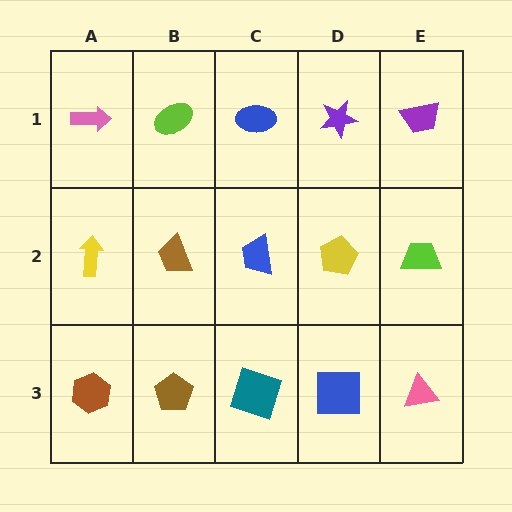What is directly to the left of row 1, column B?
A pink arrow.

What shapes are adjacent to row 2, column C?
A blue ellipse (row 1, column C), a teal square (row 3, column C), a brown trapezoid (row 2, column B), a yellow pentagon (row 2, column D).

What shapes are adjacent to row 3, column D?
A yellow pentagon (row 2, column D), a teal square (row 3, column C), a pink triangle (row 3, column E).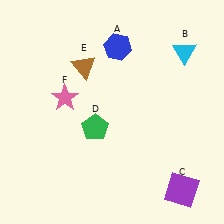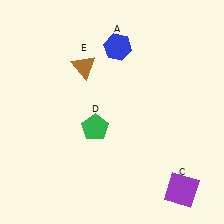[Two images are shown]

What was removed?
The pink star (F), the cyan triangle (B) were removed in Image 2.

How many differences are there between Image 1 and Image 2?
There are 2 differences between the two images.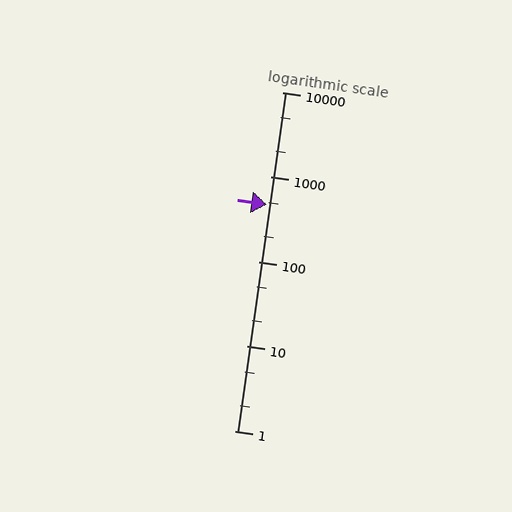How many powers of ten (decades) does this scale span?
The scale spans 4 decades, from 1 to 10000.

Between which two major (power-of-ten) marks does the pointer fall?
The pointer is between 100 and 1000.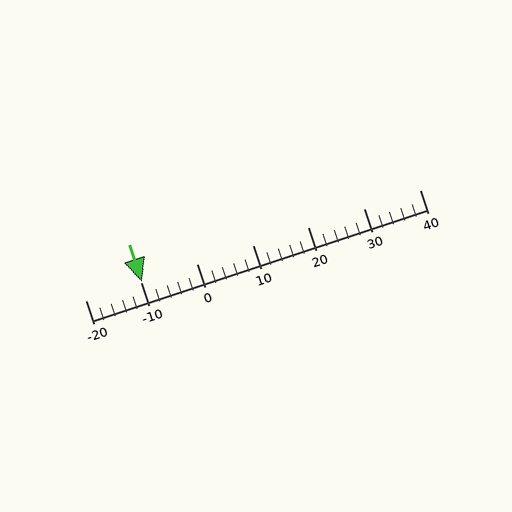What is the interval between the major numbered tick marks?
The major tick marks are spaced 10 units apart.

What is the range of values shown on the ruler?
The ruler shows values from -20 to 40.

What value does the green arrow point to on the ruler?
The green arrow points to approximately -10.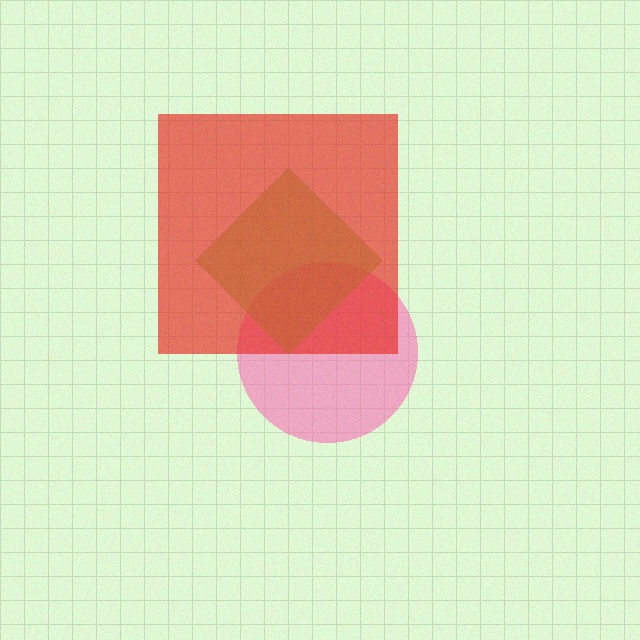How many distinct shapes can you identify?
There are 3 distinct shapes: a pink circle, a lime diamond, a red square.